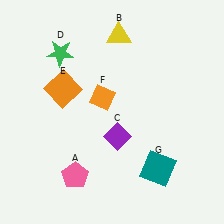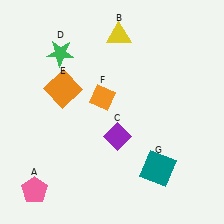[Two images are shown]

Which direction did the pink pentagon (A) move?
The pink pentagon (A) moved left.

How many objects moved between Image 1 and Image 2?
1 object moved between the two images.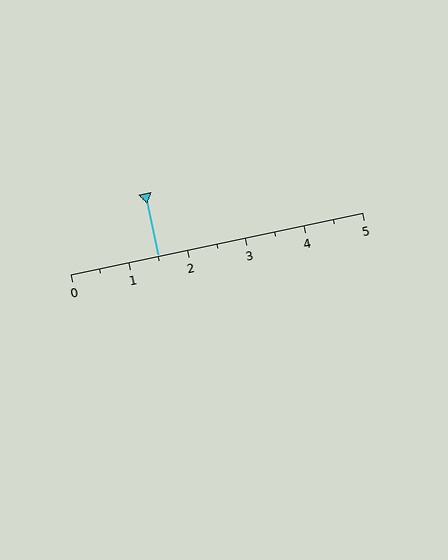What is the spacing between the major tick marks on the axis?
The major ticks are spaced 1 apart.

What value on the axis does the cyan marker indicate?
The marker indicates approximately 1.5.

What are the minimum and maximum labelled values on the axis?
The axis runs from 0 to 5.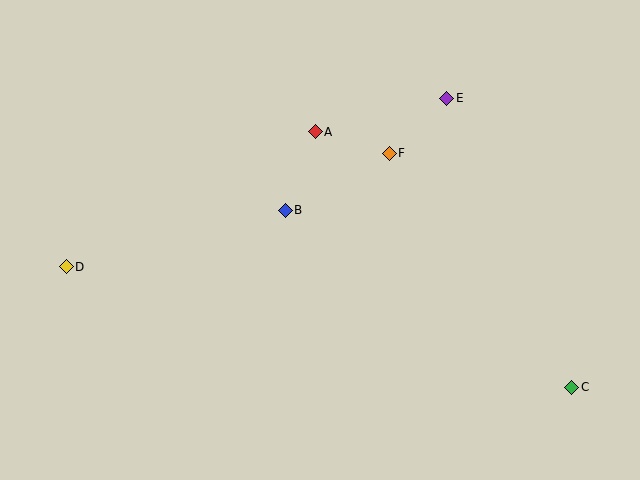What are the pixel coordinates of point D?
Point D is at (66, 267).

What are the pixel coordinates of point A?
Point A is at (315, 132).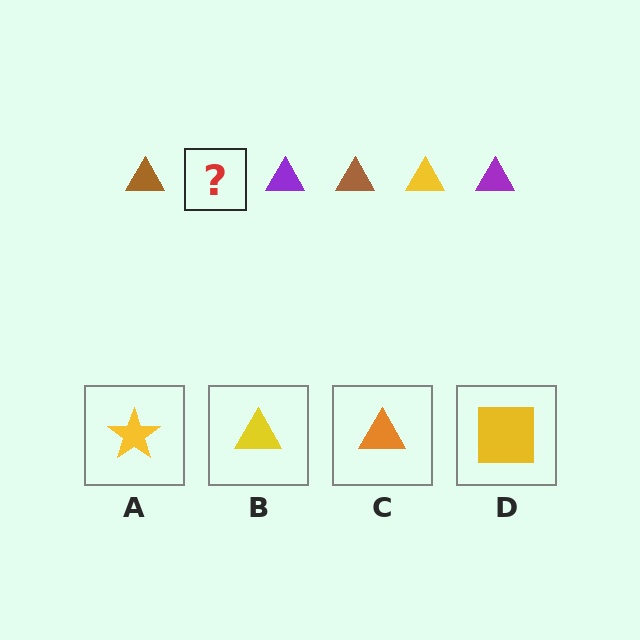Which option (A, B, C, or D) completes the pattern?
B.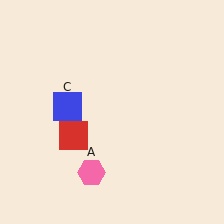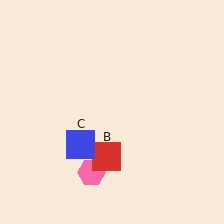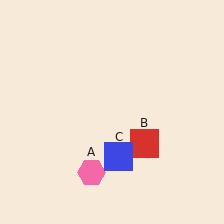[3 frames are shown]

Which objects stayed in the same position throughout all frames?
Pink hexagon (object A) remained stationary.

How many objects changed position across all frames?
2 objects changed position: red square (object B), blue square (object C).